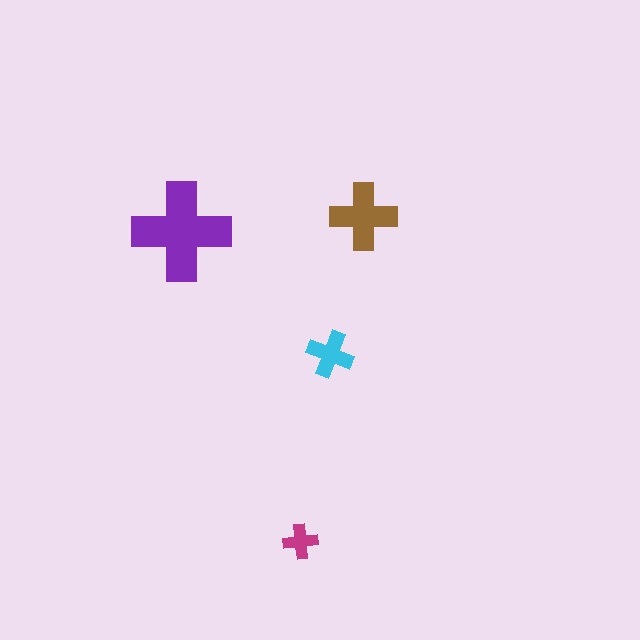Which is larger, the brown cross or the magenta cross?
The brown one.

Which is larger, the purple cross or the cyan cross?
The purple one.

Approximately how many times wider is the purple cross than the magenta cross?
About 3 times wider.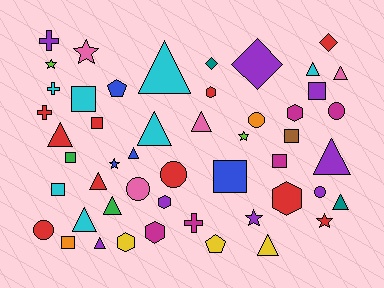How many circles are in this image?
There are 6 circles.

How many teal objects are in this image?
There are 2 teal objects.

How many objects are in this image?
There are 50 objects.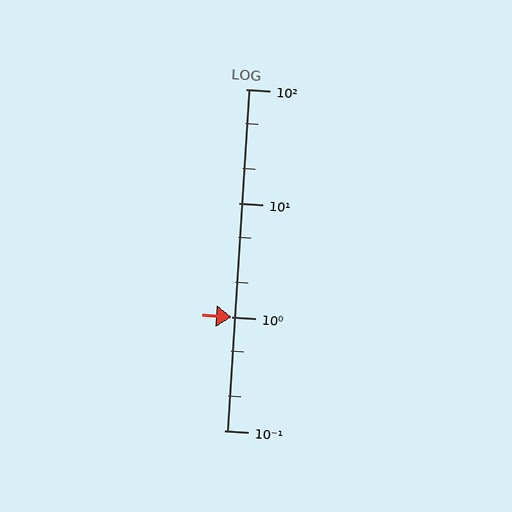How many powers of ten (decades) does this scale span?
The scale spans 3 decades, from 0.1 to 100.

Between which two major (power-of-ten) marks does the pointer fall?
The pointer is between 1 and 10.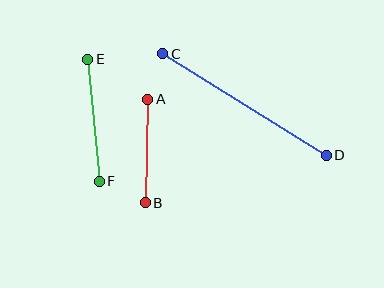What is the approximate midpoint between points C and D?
The midpoint is at approximately (244, 105) pixels.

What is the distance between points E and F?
The distance is approximately 122 pixels.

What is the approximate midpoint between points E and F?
The midpoint is at approximately (93, 120) pixels.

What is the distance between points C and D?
The distance is approximately 192 pixels.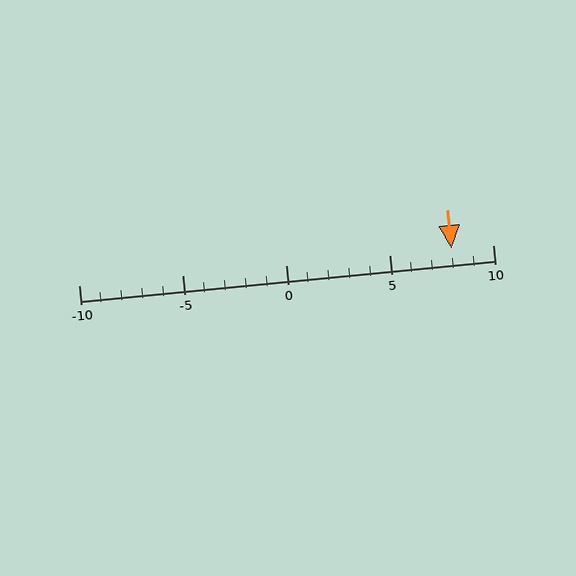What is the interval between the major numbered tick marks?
The major tick marks are spaced 5 units apart.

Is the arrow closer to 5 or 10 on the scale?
The arrow is closer to 10.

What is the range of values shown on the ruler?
The ruler shows values from -10 to 10.